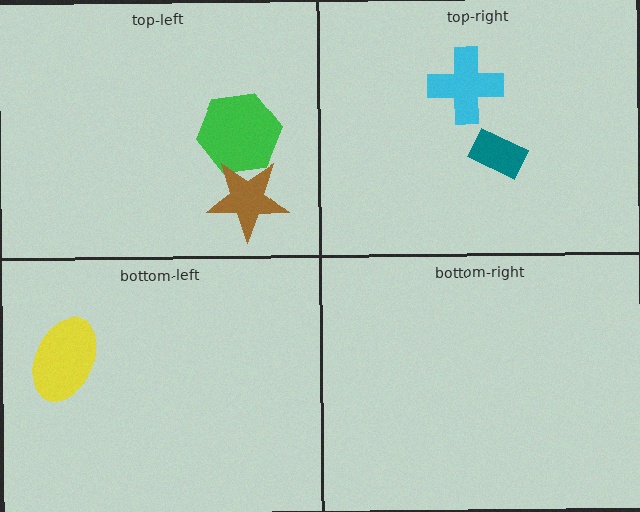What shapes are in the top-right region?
The teal rectangle, the cyan cross.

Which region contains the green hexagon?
The top-left region.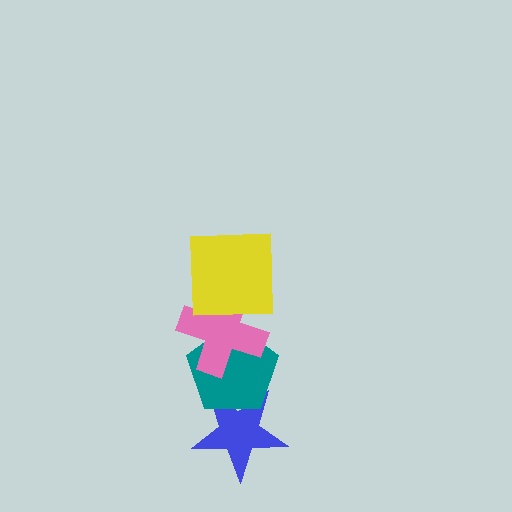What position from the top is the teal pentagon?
The teal pentagon is 3rd from the top.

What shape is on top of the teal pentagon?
The pink cross is on top of the teal pentagon.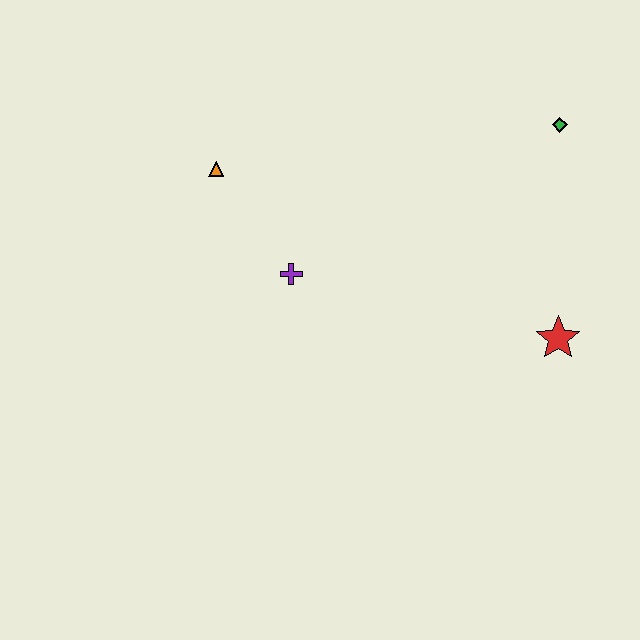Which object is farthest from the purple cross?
The green diamond is farthest from the purple cross.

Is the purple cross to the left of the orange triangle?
No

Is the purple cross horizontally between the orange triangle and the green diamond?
Yes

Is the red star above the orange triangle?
No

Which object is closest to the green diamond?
The red star is closest to the green diamond.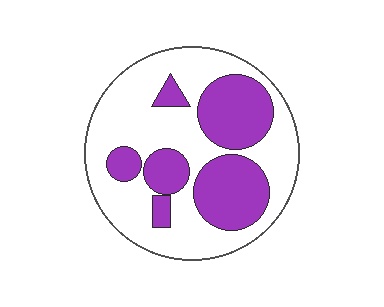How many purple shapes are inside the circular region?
6.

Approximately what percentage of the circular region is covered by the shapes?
Approximately 35%.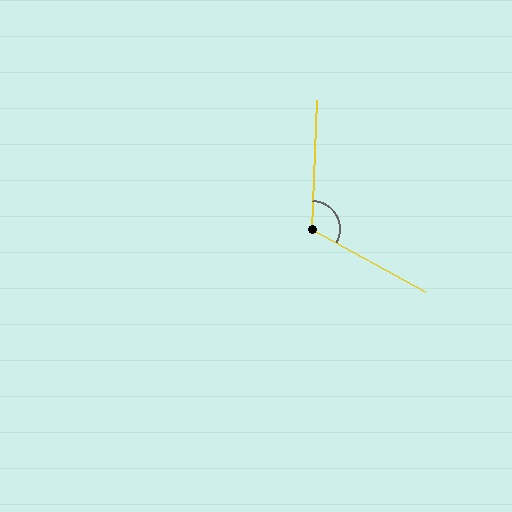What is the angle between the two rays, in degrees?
Approximately 116 degrees.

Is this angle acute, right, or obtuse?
It is obtuse.